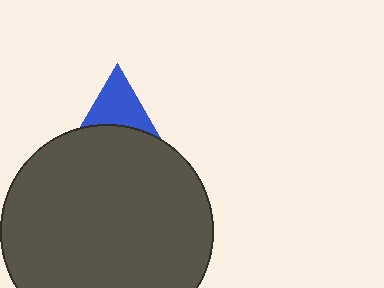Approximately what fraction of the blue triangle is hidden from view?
Roughly 54% of the blue triangle is hidden behind the dark gray circle.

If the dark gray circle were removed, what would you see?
You would see the complete blue triangle.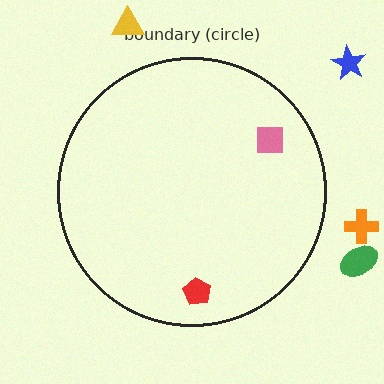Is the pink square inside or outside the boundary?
Inside.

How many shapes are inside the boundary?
2 inside, 4 outside.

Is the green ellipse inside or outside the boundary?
Outside.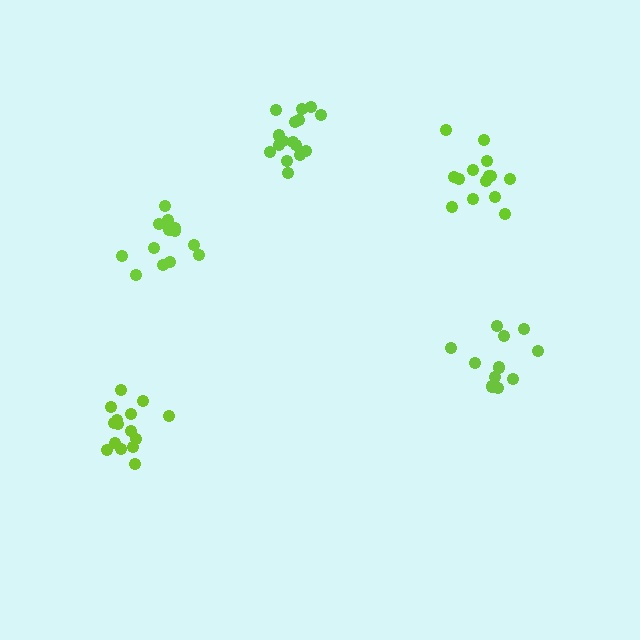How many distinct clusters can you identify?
There are 5 distinct clusters.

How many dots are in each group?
Group 1: 14 dots, Group 2: 15 dots, Group 3: 11 dots, Group 4: 13 dots, Group 5: 17 dots (70 total).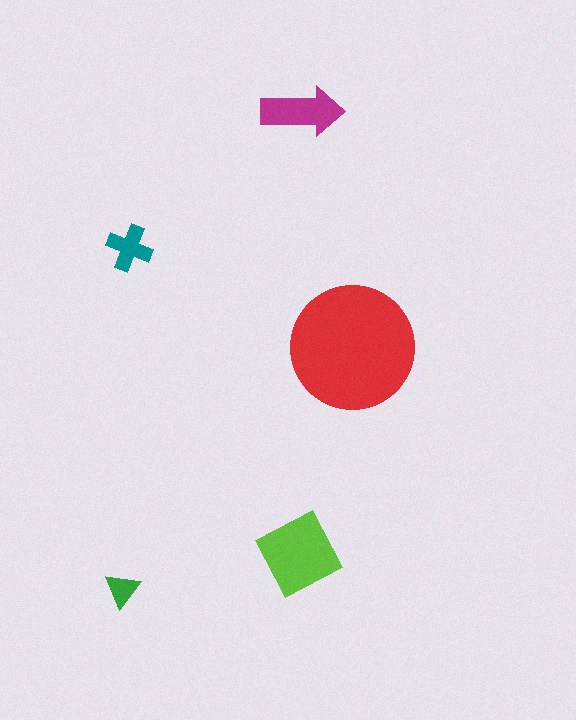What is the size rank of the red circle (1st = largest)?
1st.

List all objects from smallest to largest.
The green triangle, the teal cross, the magenta arrow, the lime square, the red circle.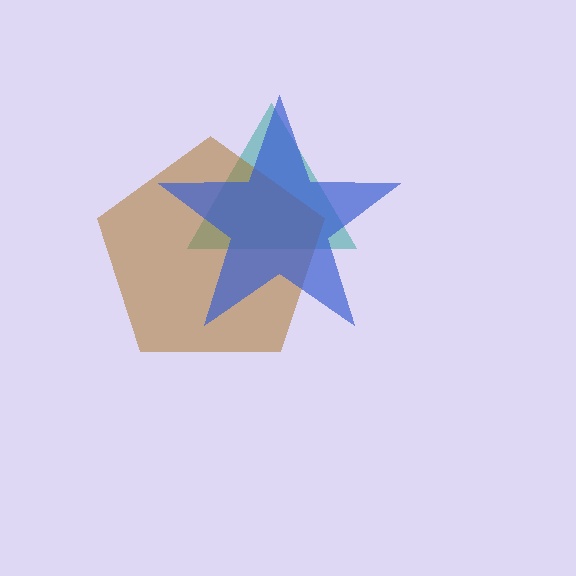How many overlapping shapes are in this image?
There are 3 overlapping shapes in the image.